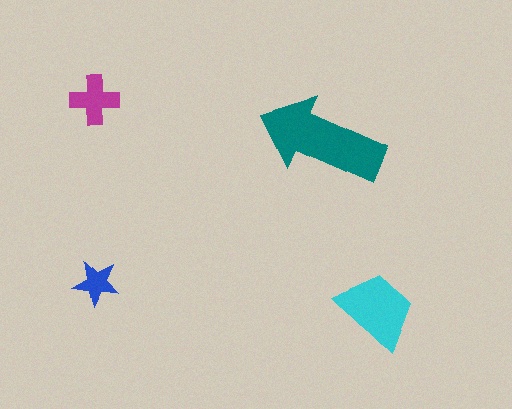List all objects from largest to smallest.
The teal arrow, the cyan trapezoid, the magenta cross, the blue star.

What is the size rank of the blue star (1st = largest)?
4th.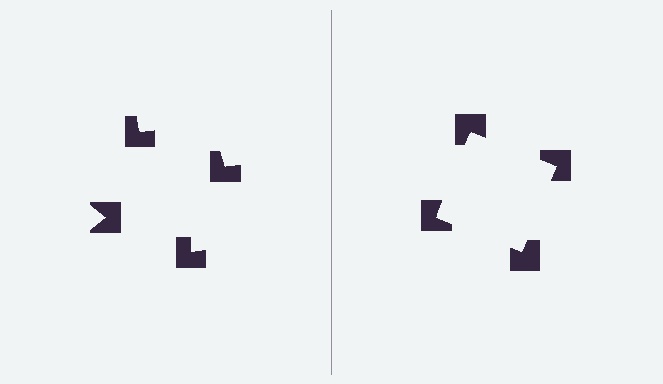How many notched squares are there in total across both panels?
8 — 4 on each side.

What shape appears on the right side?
An illusory square.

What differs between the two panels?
The notched squares are positioned identically on both sides; only the wedge orientations differ. On the right they align to a square; on the left they are misaligned.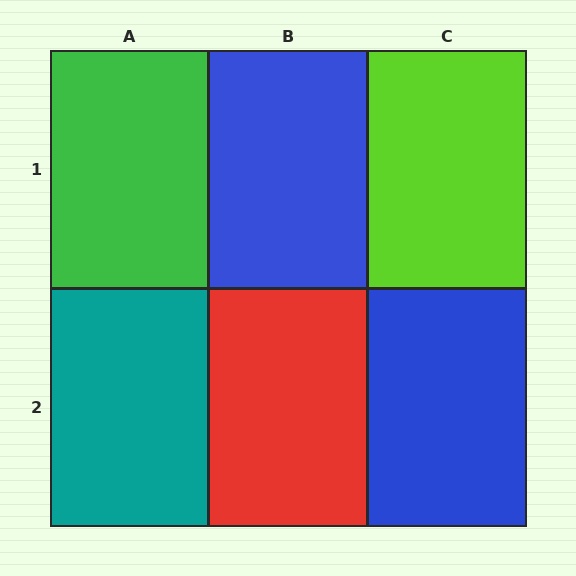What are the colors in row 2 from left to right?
Teal, red, blue.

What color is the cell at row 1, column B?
Blue.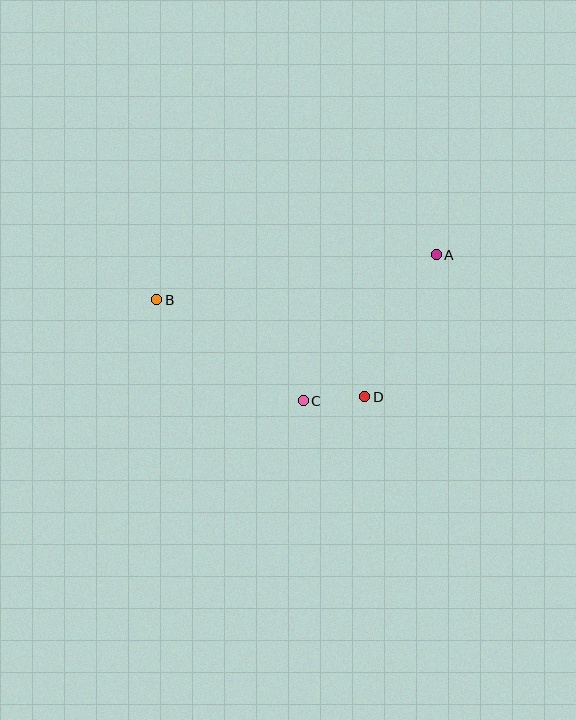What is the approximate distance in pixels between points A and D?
The distance between A and D is approximately 159 pixels.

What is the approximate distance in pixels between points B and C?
The distance between B and C is approximately 178 pixels.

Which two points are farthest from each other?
Points A and B are farthest from each other.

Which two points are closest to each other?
Points C and D are closest to each other.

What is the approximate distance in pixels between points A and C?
The distance between A and C is approximately 197 pixels.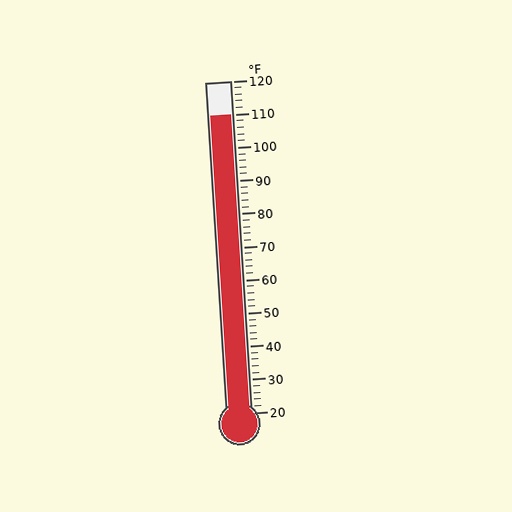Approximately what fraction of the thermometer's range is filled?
The thermometer is filled to approximately 90% of its range.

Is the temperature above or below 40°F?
The temperature is above 40°F.